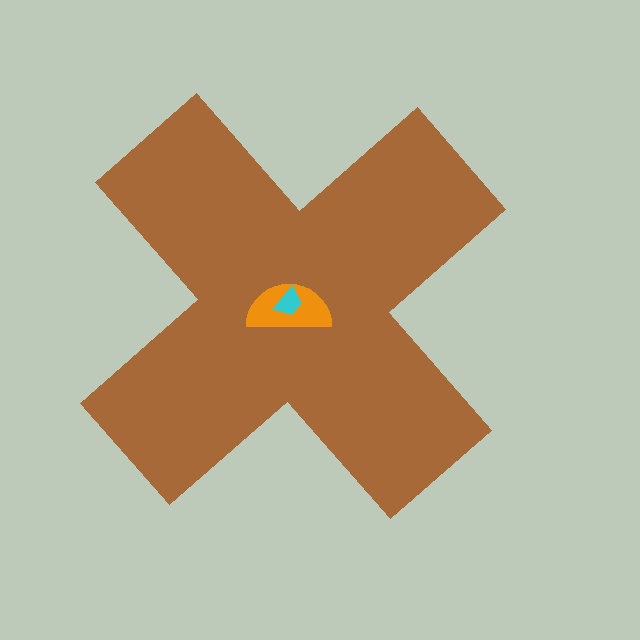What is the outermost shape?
The brown cross.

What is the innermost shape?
The cyan trapezoid.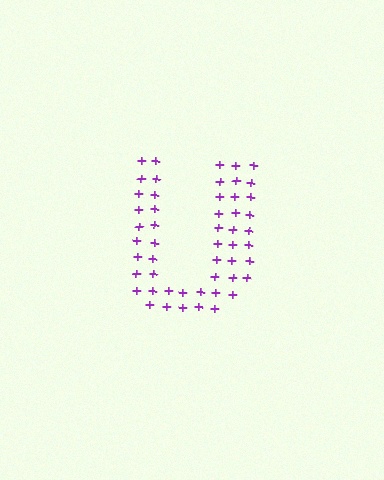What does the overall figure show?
The overall figure shows the letter U.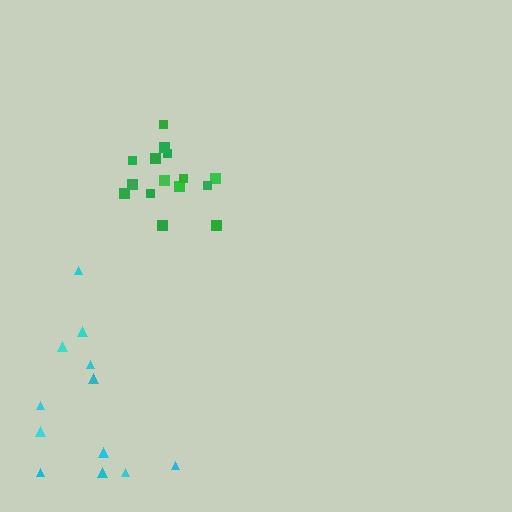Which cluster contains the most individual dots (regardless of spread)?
Green (15).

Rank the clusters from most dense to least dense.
green, cyan.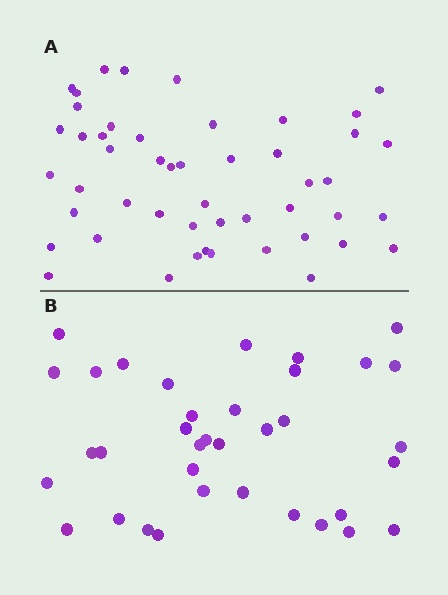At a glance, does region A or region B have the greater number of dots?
Region A (the top region) has more dots.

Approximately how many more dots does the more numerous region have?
Region A has approximately 15 more dots than region B.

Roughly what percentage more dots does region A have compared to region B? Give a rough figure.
About 35% more.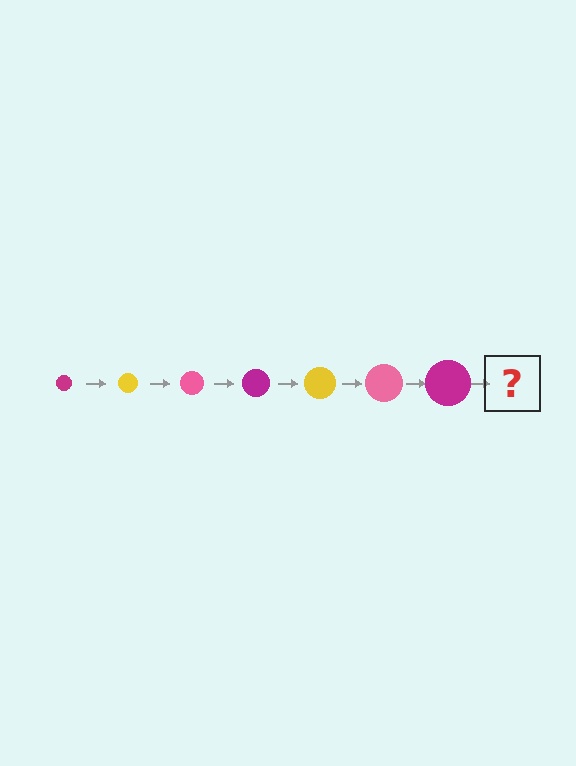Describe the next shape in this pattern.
It should be a yellow circle, larger than the previous one.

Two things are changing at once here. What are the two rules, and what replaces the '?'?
The two rules are that the circle grows larger each step and the color cycles through magenta, yellow, and pink. The '?' should be a yellow circle, larger than the previous one.